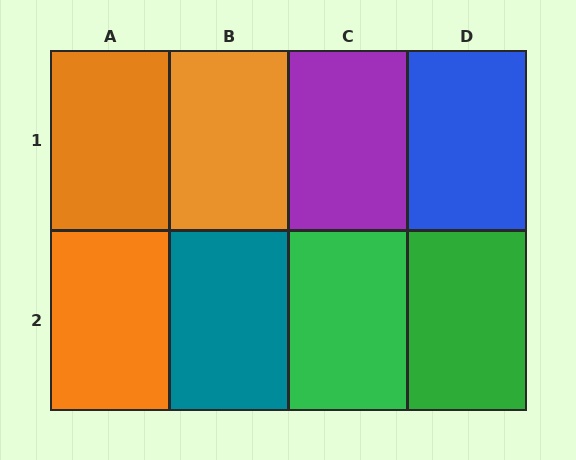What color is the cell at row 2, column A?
Orange.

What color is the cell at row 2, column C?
Green.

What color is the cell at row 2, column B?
Teal.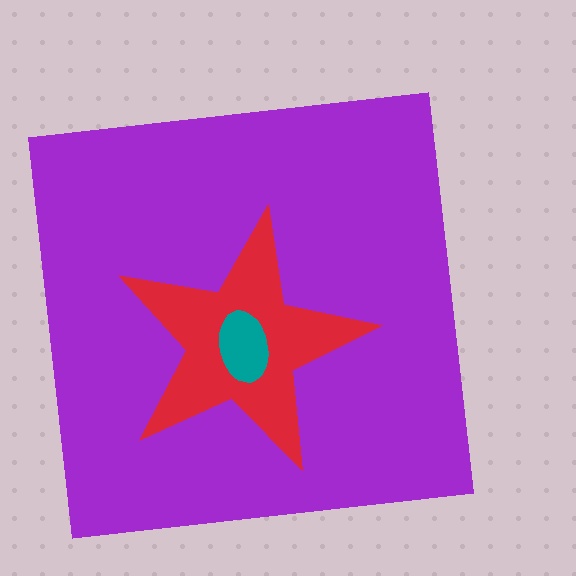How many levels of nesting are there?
3.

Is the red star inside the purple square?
Yes.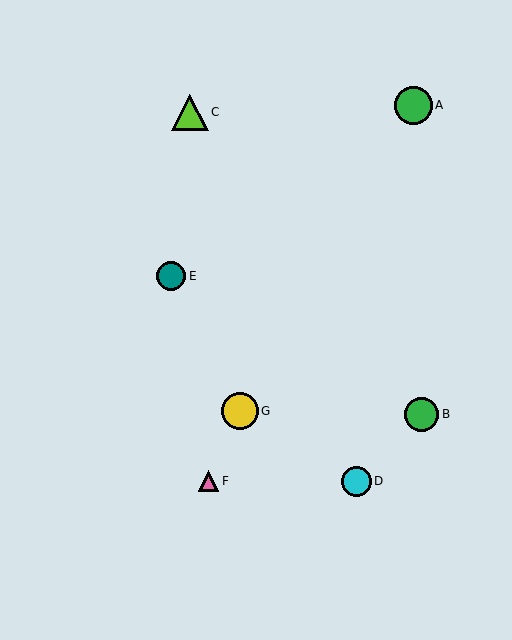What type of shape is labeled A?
Shape A is a green circle.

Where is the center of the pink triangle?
The center of the pink triangle is at (209, 481).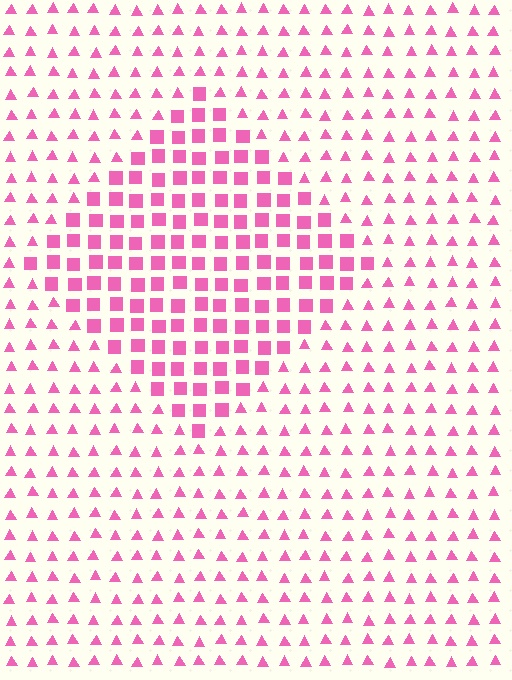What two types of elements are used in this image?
The image uses squares inside the diamond region and triangles outside it.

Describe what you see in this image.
The image is filled with small pink elements arranged in a uniform grid. A diamond-shaped region contains squares, while the surrounding area contains triangles. The boundary is defined purely by the change in element shape.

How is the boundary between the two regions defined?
The boundary is defined by a change in element shape: squares inside vs. triangles outside. All elements share the same color and spacing.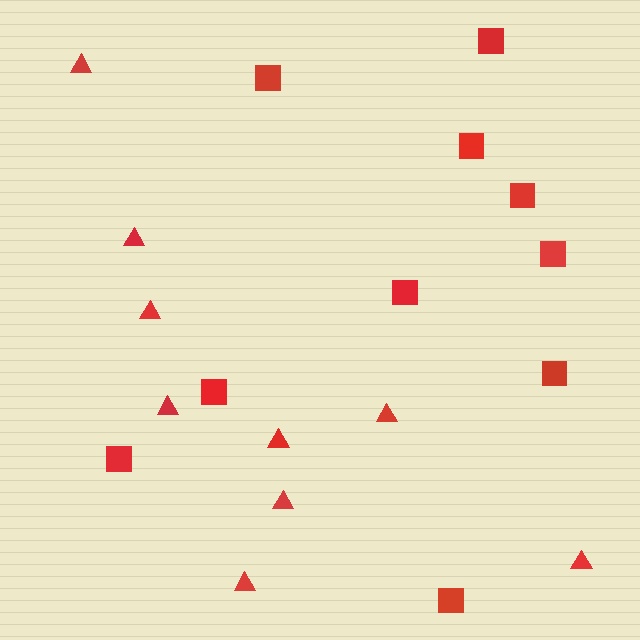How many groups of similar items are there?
There are 2 groups: one group of triangles (9) and one group of squares (10).